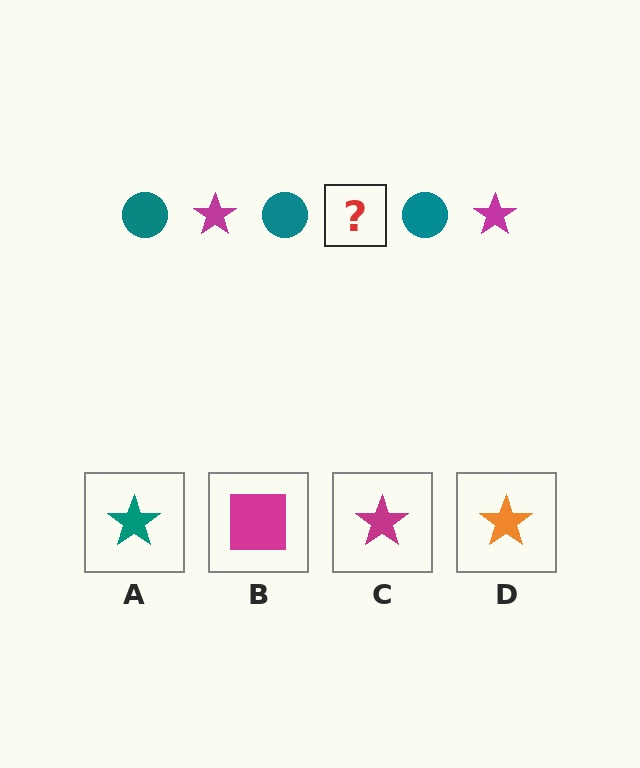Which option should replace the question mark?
Option C.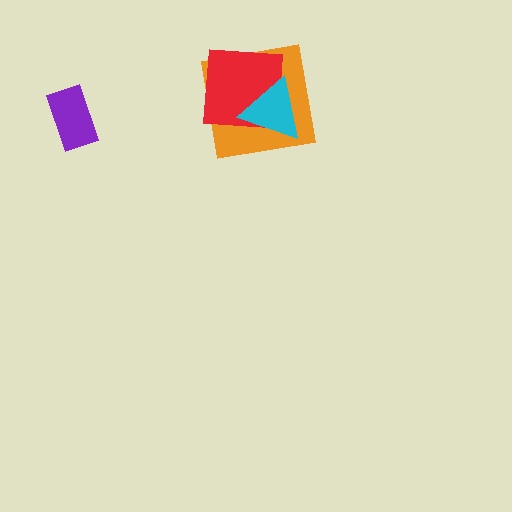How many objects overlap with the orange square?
2 objects overlap with the orange square.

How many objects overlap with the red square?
2 objects overlap with the red square.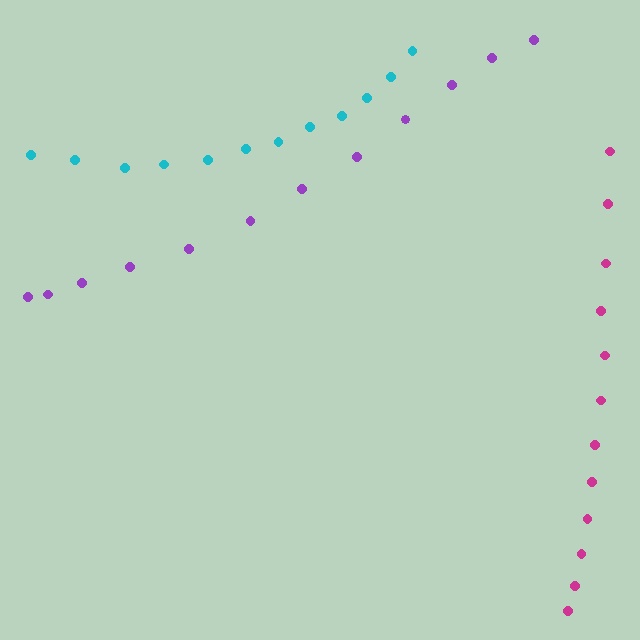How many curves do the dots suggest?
There are 3 distinct paths.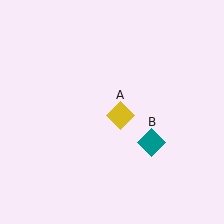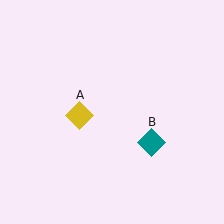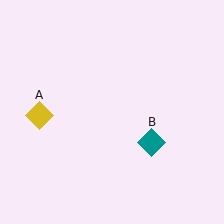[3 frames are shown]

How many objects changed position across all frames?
1 object changed position: yellow diamond (object A).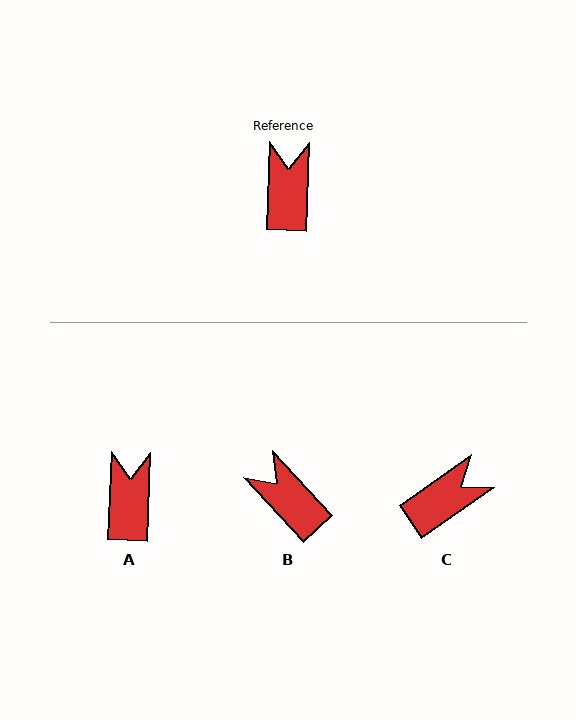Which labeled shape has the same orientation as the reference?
A.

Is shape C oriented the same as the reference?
No, it is off by about 53 degrees.